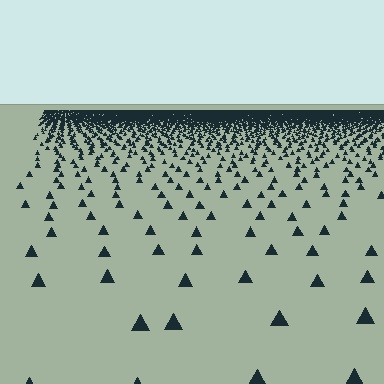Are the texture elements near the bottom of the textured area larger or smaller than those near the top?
Larger. Near the bottom, elements are closer to the viewer and appear at a bigger on-screen size.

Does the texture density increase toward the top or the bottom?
Density increases toward the top.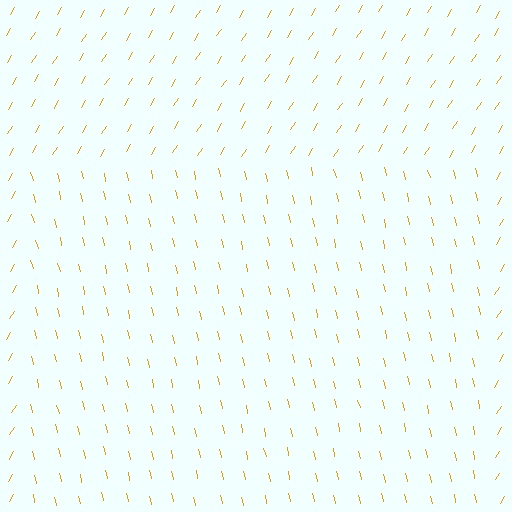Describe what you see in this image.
The image is filled with small orange line segments. A rectangle region in the image has lines oriented differently from the surrounding lines, creating a visible texture boundary.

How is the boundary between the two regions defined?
The boundary is defined purely by a change in line orientation (approximately 45 degrees difference). All lines are the same color and thickness.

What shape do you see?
I see a rectangle.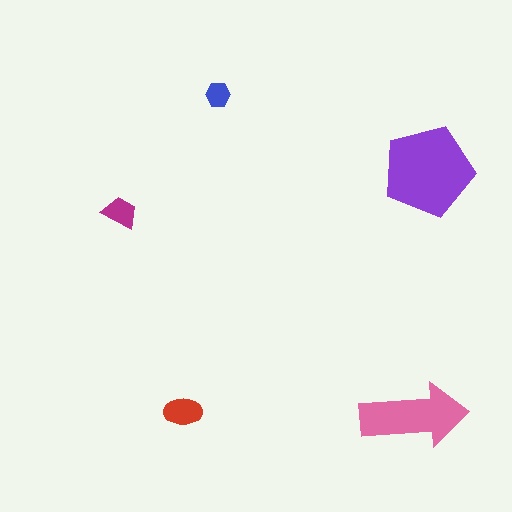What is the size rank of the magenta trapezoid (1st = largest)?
4th.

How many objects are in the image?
There are 5 objects in the image.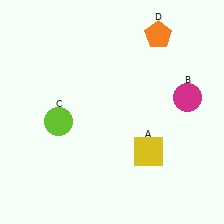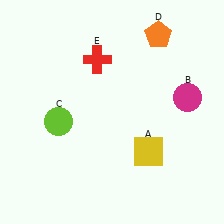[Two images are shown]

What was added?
A red cross (E) was added in Image 2.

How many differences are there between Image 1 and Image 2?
There is 1 difference between the two images.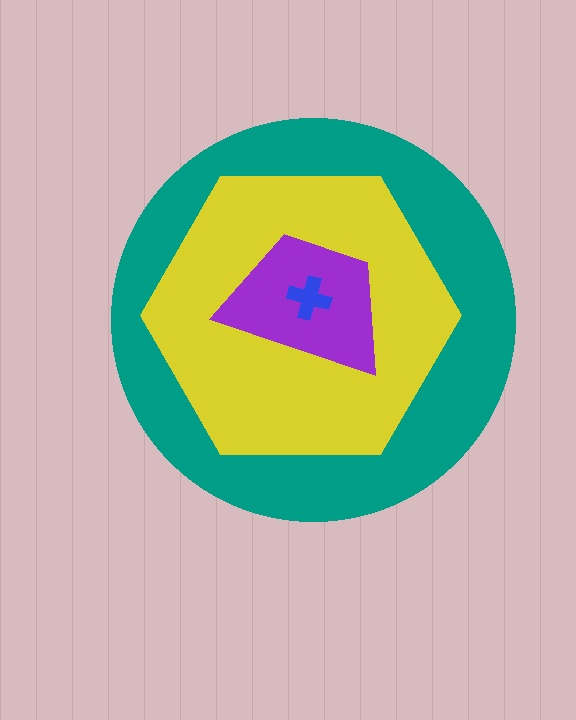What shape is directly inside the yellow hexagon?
The purple trapezoid.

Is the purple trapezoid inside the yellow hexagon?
Yes.